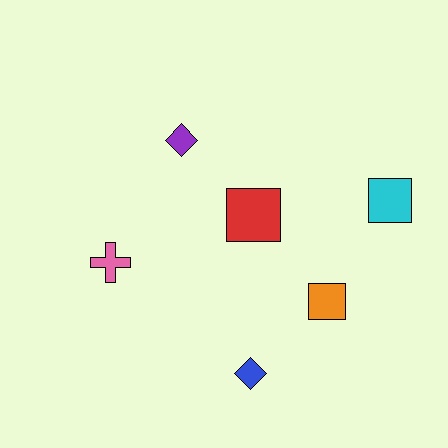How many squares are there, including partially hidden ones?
There are 3 squares.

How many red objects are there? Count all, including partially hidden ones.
There is 1 red object.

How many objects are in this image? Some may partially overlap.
There are 6 objects.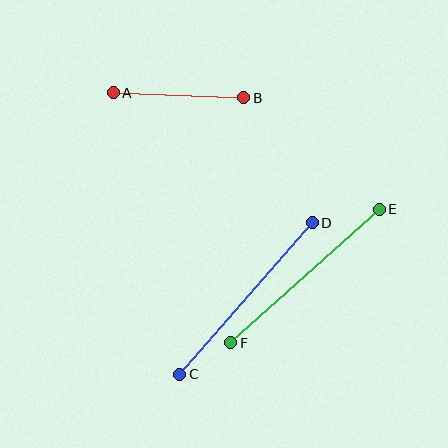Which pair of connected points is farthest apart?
Points C and D are farthest apart.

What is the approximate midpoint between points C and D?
The midpoint is at approximately (246, 298) pixels.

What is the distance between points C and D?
The distance is approximately 201 pixels.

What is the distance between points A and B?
The distance is approximately 131 pixels.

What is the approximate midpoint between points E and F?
The midpoint is at approximately (305, 276) pixels.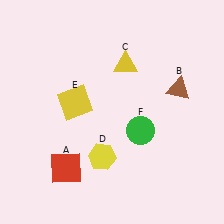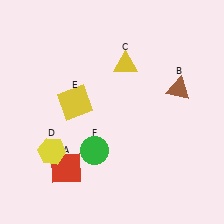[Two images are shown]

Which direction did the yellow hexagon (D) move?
The yellow hexagon (D) moved left.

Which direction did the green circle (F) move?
The green circle (F) moved left.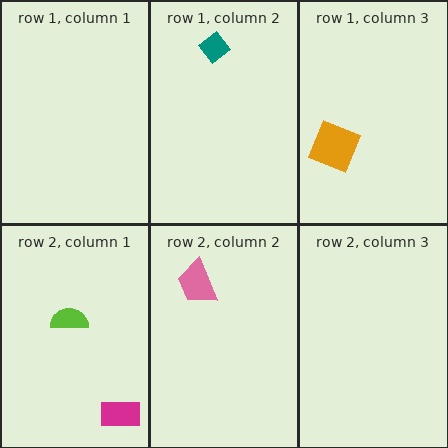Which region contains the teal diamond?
The row 1, column 2 region.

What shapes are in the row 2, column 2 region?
The pink trapezoid.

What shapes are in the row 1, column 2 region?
The teal diamond.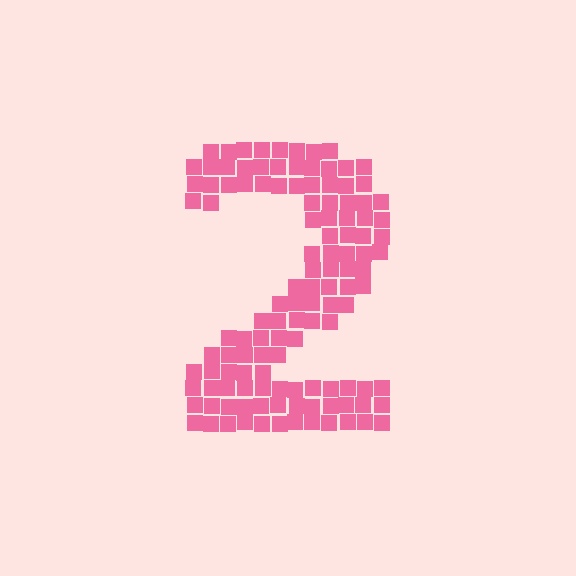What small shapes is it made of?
It is made of small squares.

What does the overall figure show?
The overall figure shows the digit 2.